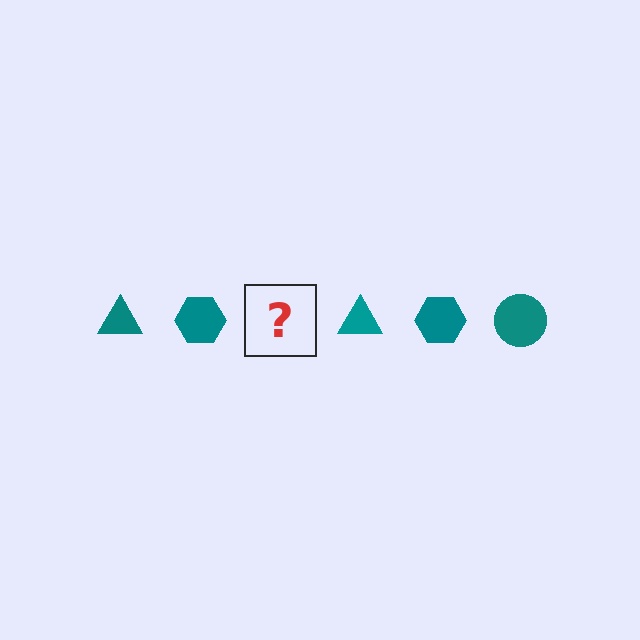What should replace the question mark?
The question mark should be replaced with a teal circle.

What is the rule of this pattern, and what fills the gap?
The rule is that the pattern cycles through triangle, hexagon, circle shapes in teal. The gap should be filled with a teal circle.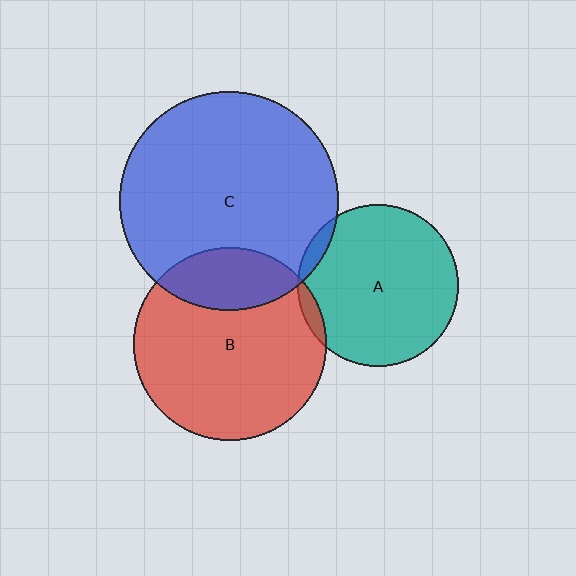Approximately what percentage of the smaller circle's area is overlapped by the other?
Approximately 5%.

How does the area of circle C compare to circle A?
Approximately 1.8 times.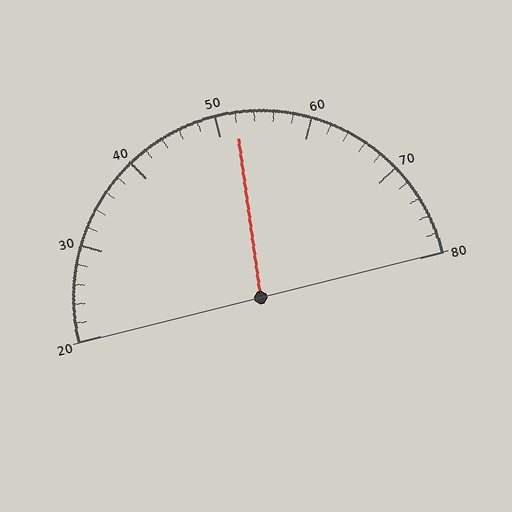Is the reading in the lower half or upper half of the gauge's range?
The reading is in the upper half of the range (20 to 80).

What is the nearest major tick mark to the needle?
The nearest major tick mark is 50.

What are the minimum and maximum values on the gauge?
The gauge ranges from 20 to 80.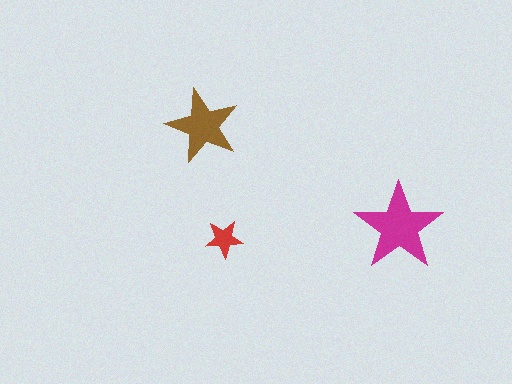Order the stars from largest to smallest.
the magenta one, the brown one, the red one.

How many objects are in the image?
There are 3 objects in the image.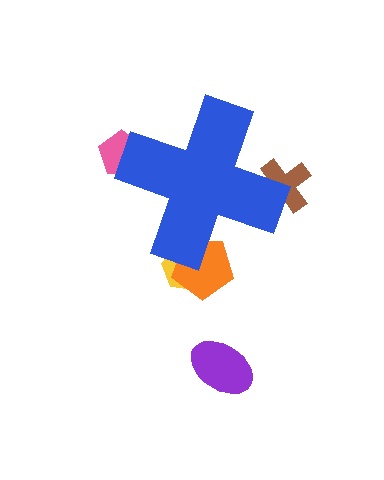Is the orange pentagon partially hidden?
Yes, the orange pentagon is partially hidden behind the blue cross.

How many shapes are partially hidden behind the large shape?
4 shapes are partially hidden.